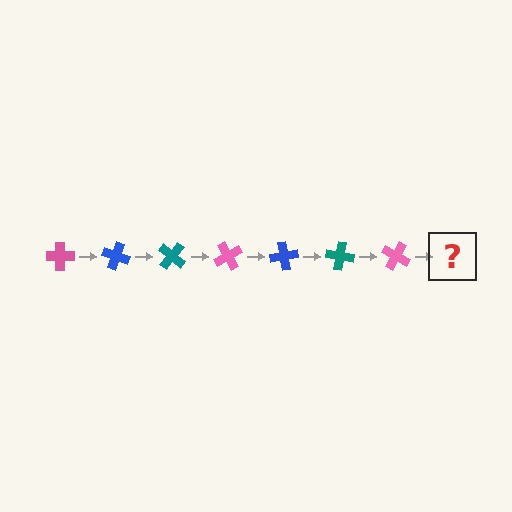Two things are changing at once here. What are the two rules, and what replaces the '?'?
The two rules are that it rotates 20 degrees each step and the color cycles through pink, blue, and teal. The '?' should be a blue cross, rotated 140 degrees from the start.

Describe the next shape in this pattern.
It should be a blue cross, rotated 140 degrees from the start.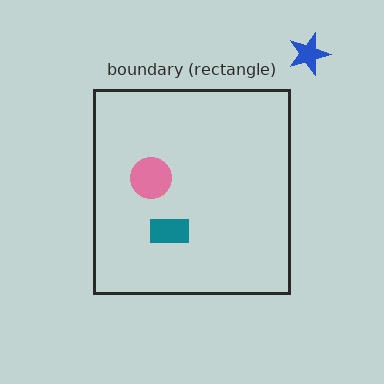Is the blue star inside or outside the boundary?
Outside.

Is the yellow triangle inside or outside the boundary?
Inside.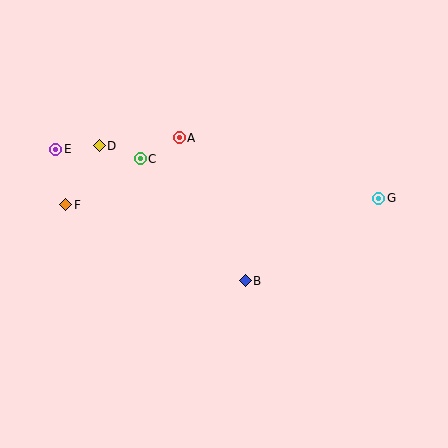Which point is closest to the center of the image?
Point B at (245, 281) is closest to the center.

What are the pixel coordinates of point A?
Point A is at (179, 138).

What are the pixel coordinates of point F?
Point F is at (65, 205).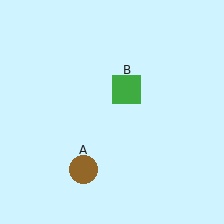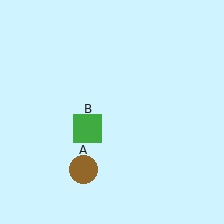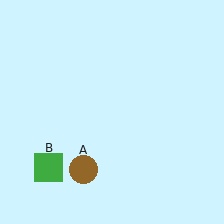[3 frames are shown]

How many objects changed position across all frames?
1 object changed position: green square (object B).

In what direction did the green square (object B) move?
The green square (object B) moved down and to the left.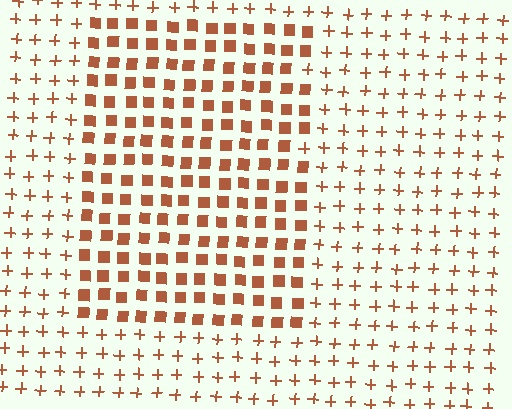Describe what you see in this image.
The image is filled with small brown elements arranged in a uniform grid. A rectangle-shaped region contains squares, while the surrounding area contains plus signs. The boundary is defined purely by the change in element shape.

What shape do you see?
I see a rectangle.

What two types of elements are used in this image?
The image uses squares inside the rectangle region and plus signs outside it.